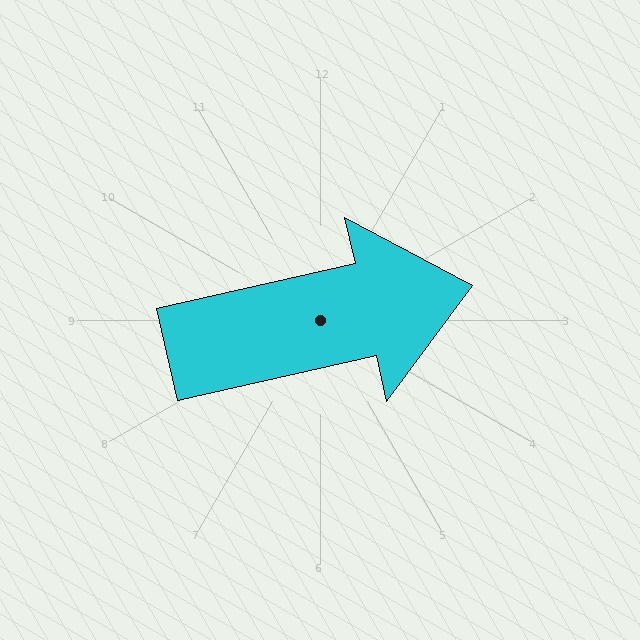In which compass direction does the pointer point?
East.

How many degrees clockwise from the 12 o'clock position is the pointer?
Approximately 77 degrees.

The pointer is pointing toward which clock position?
Roughly 3 o'clock.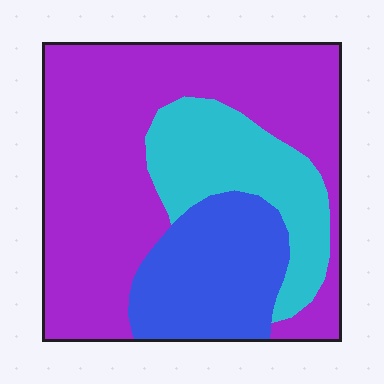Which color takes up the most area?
Purple, at roughly 60%.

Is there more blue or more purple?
Purple.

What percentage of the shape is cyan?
Cyan covers roughly 20% of the shape.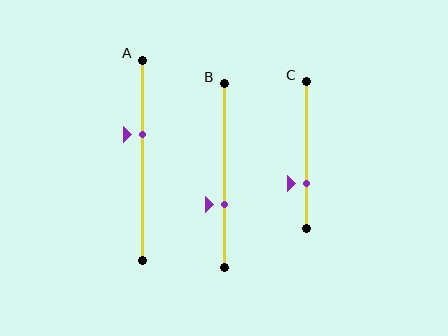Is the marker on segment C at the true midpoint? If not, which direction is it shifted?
No, the marker on segment C is shifted downward by about 20% of the segment length.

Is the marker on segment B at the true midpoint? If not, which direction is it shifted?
No, the marker on segment B is shifted downward by about 16% of the segment length.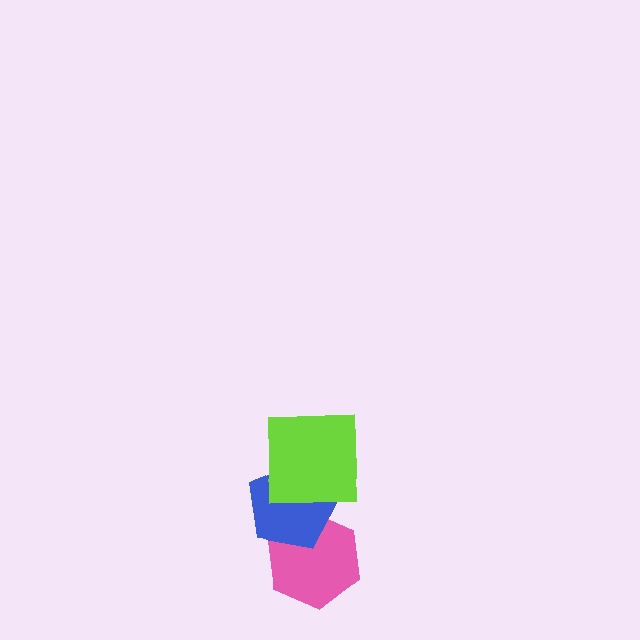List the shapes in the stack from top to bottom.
From top to bottom: the lime square, the blue pentagon, the pink hexagon.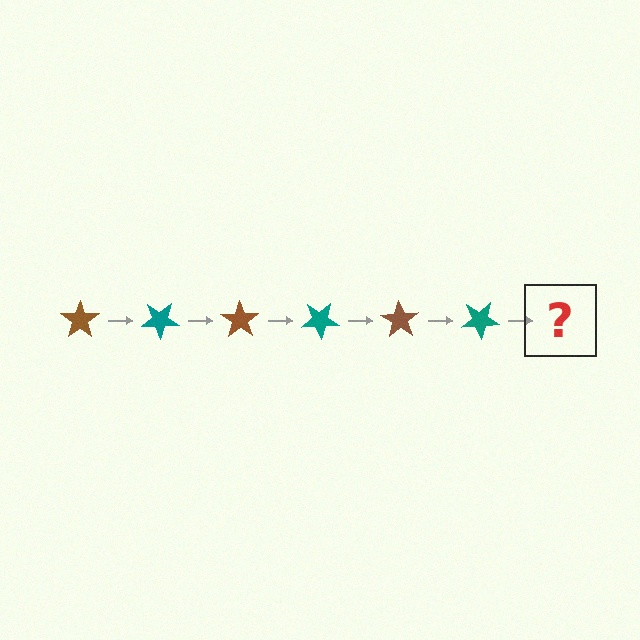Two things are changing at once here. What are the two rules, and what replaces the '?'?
The two rules are that it rotates 35 degrees each step and the color cycles through brown and teal. The '?' should be a brown star, rotated 210 degrees from the start.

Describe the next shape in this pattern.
It should be a brown star, rotated 210 degrees from the start.